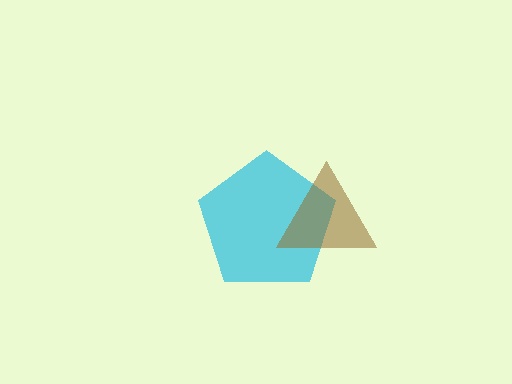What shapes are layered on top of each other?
The layered shapes are: a cyan pentagon, a brown triangle.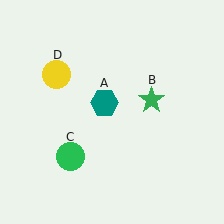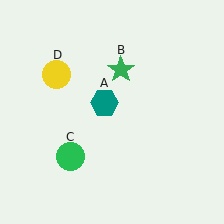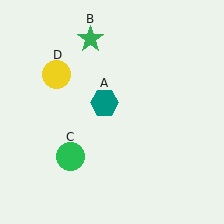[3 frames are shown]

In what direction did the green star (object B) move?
The green star (object B) moved up and to the left.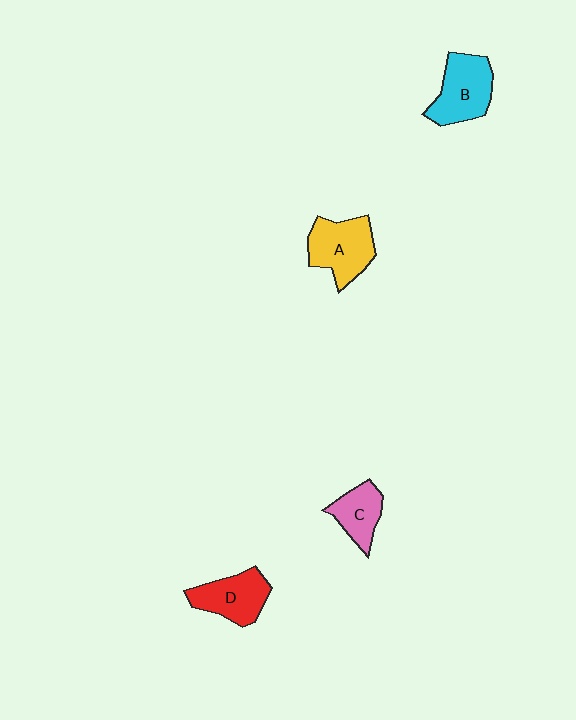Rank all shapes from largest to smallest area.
From largest to smallest: A (yellow), B (cyan), D (red), C (pink).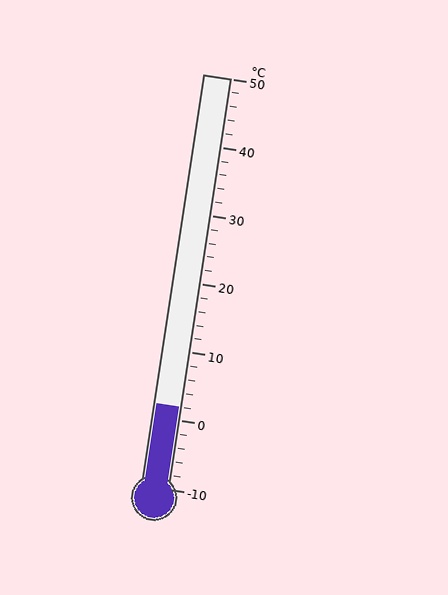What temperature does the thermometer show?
The thermometer shows approximately 2°C.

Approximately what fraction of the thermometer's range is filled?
The thermometer is filled to approximately 20% of its range.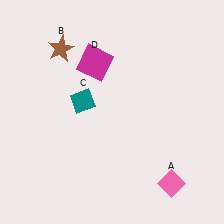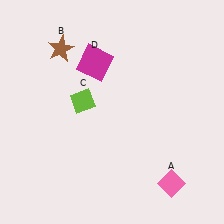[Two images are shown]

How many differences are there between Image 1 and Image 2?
There is 1 difference between the two images.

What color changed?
The diamond (C) changed from teal in Image 1 to lime in Image 2.